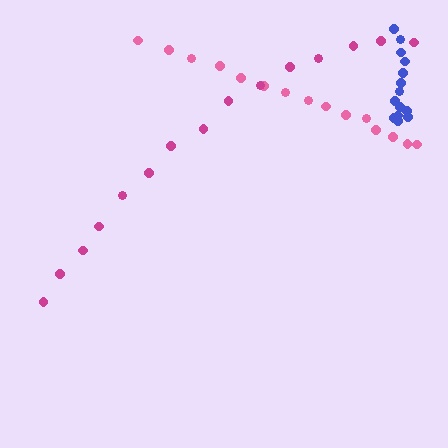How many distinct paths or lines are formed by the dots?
There are 3 distinct paths.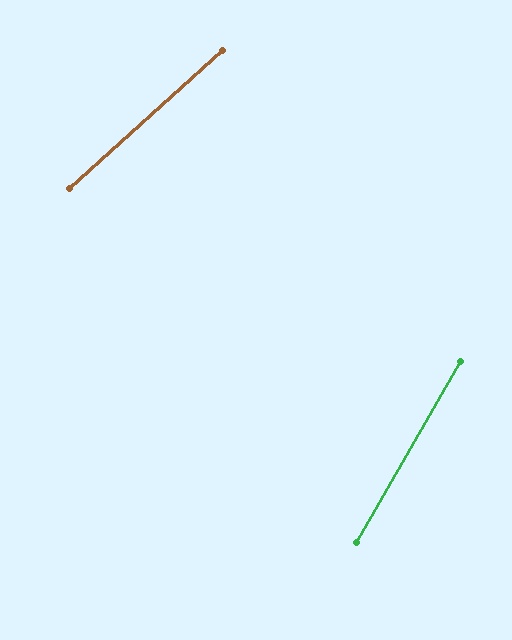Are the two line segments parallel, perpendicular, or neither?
Neither parallel nor perpendicular — they differ by about 18°.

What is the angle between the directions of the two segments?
Approximately 18 degrees.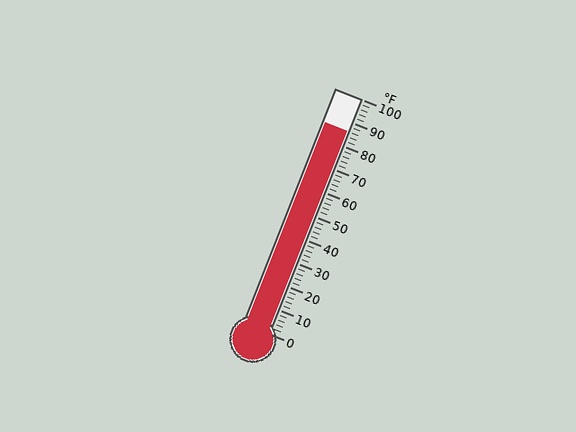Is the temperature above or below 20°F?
The temperature is above 20°F.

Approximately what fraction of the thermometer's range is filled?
The thermometer is filled to approximately 85% of its range.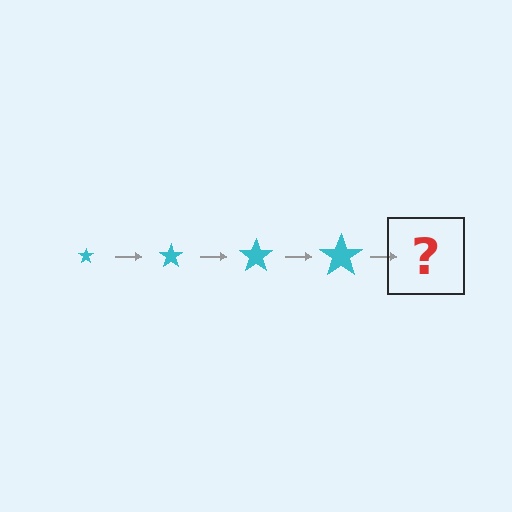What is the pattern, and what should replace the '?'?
The pattern is that the star gets progressively larger each step. The '?' should be a cyan star, larger than the previous one.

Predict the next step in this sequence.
The next step is a cyan star, larger than the previous one.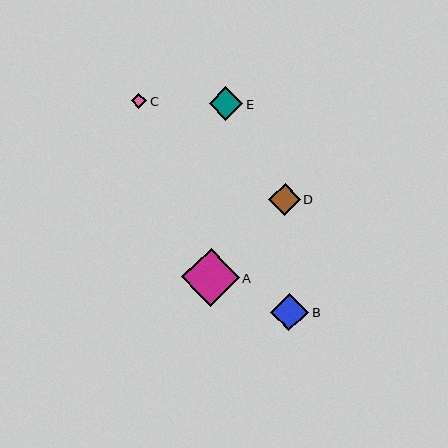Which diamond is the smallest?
Diamond C is the smallest with a size of approximately 15 pixels.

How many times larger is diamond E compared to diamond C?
Diamond E is approximately 2.2 times the size of diamond C.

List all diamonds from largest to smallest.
From largest to smallest: A, B, E, D, C.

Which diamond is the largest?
Diamond A is the largest with a size of approximately 58 pixels.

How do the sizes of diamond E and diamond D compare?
Diamond E and diamond D are approximately the same size.